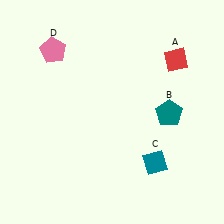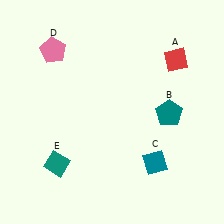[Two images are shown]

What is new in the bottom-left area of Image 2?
A teal diamond (E) was added in the bottom-left area of Image 2.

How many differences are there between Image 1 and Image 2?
There is 1 difference between the two images.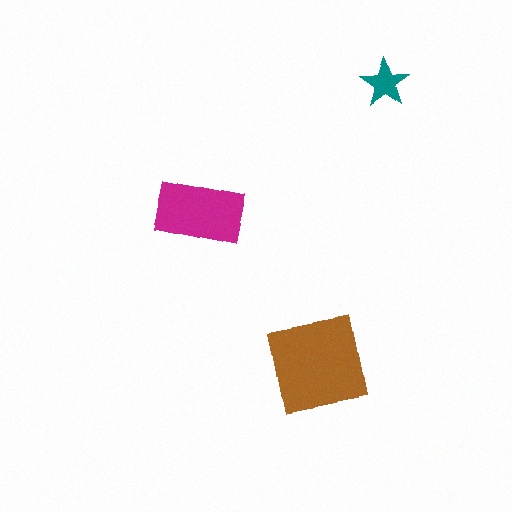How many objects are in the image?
There are 3 objects in the image.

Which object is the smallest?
The teal star.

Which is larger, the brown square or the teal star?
The brown square.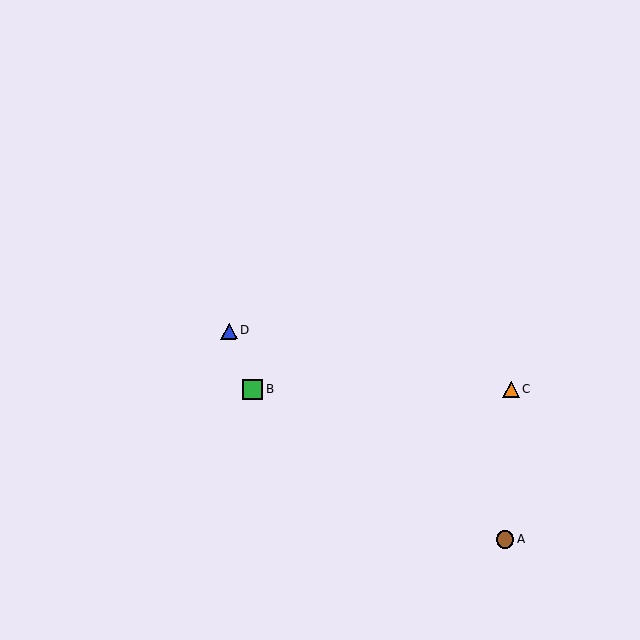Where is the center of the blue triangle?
The center of the blue triangle is at (229, 331).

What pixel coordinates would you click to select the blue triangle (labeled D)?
Click at (229, 331) to select the blue triangle D.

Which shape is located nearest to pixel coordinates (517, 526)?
The brown circle (labeled A) at (506, 539) is nearest to that location.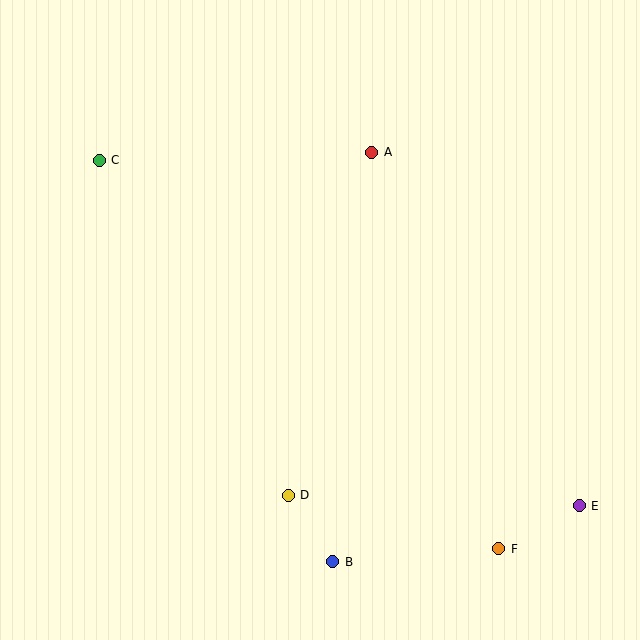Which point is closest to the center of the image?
Point A at (372, 153) is closest to the center.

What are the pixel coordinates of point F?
Point F is at (499, 549).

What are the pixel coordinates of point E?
Point E is at (579, 506).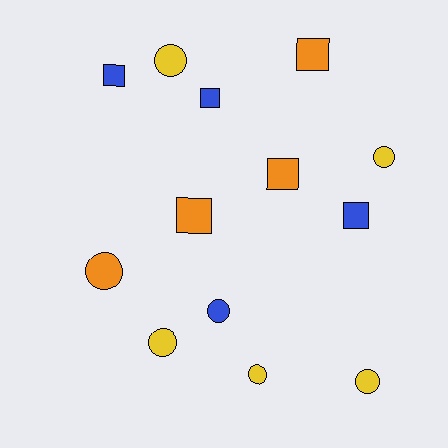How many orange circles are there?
There is 1 orange circle.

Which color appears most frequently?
Yellow, with 5 objects.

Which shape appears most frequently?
Circle, with 7 objects.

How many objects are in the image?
There are 13 objects.